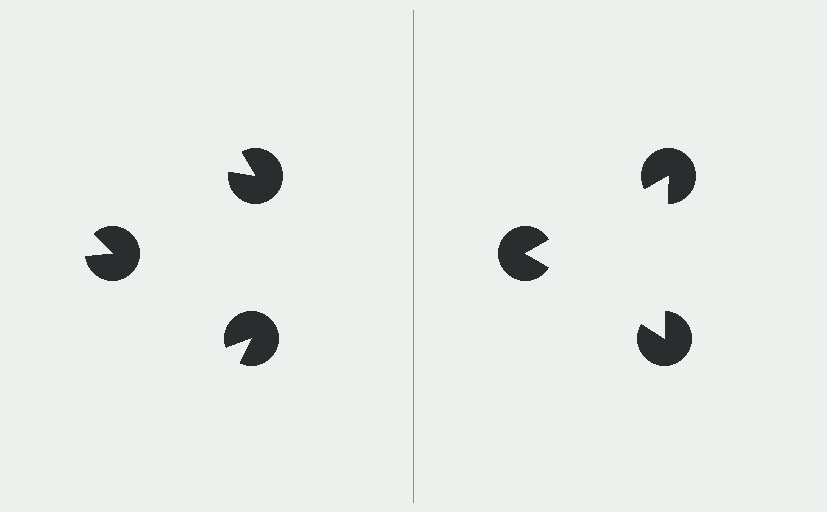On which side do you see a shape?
An illusory triangle appears on the right side. On the left side the wedge cuts are rotated, so no coherent shape forms.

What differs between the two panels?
The pac-man discs are positioned identically on both sides; only the wedge orientations differ. On the right they align to a triangle; on the left they are misaligned.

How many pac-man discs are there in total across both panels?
6 — 3 on each side.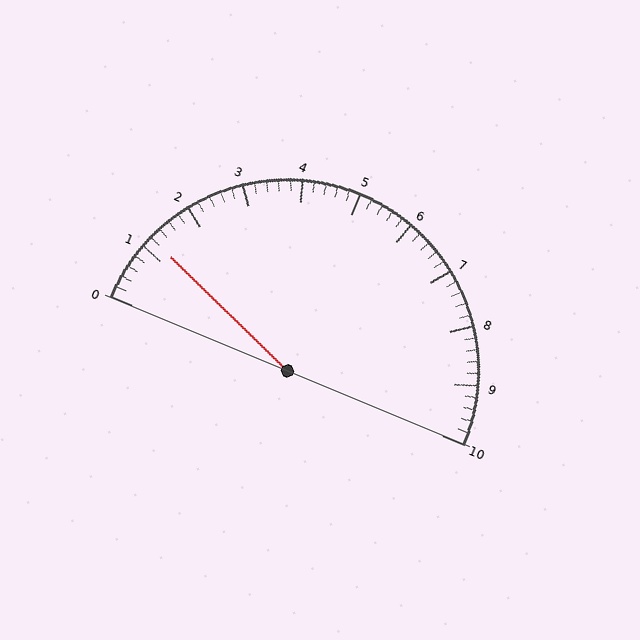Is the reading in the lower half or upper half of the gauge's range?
The reading is in the lower half of the range (0 to 10).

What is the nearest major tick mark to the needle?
The nearest major tick mark is 1.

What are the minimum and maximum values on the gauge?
The gauge ranges from 0 to 10.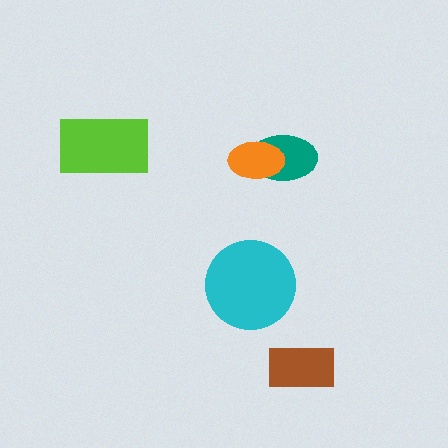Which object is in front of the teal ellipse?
The orange ellipse is in front of the teal ellipse.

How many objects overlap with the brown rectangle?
0 objects overlap with the brown rectangle.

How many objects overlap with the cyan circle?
0 objects overlap with the cyan circle.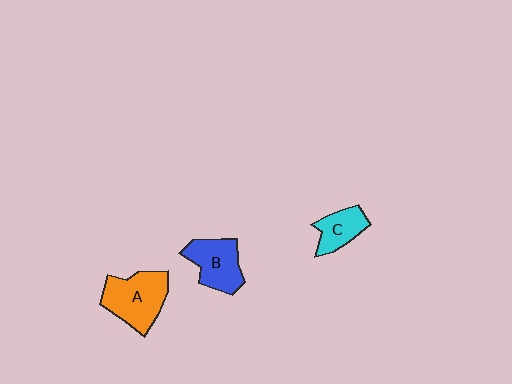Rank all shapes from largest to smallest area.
From largest to smallest: A (orange), B (blue), C (cyan).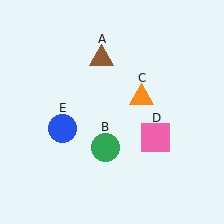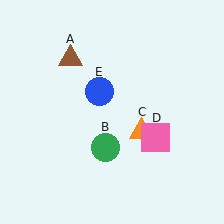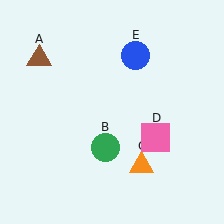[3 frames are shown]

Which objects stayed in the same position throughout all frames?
Green circle (object B) and pink square (object D) remained stationary.